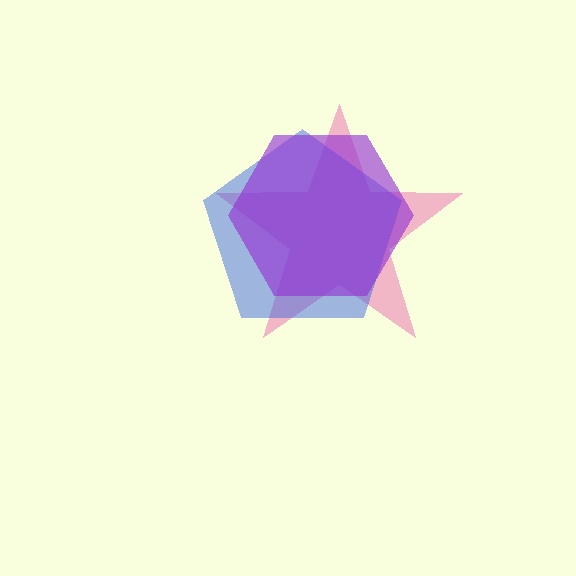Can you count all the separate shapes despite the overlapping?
Yes, there are 3 separate shapes.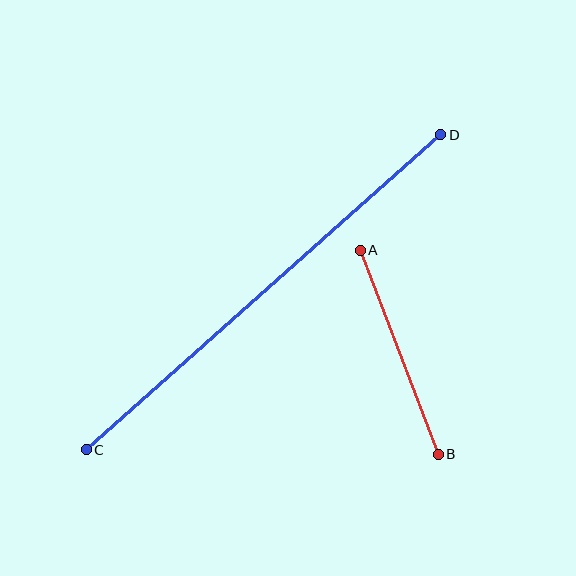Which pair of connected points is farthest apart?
Points C and D are farthest apart.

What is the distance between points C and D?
The distance is approximately 474 pixels.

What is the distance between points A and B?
The distance is approximately 219 pixels.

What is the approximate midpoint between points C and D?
The midpoint is at approximately (264, 292) pixels.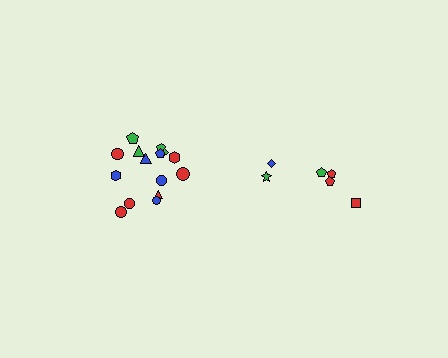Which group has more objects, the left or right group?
The left group.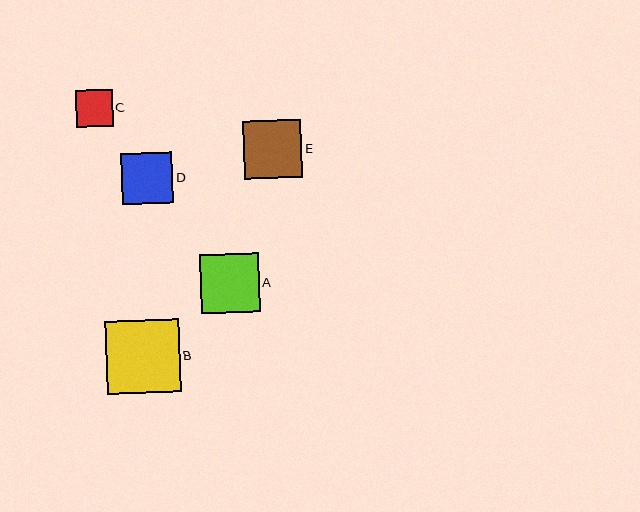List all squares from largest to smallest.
From largest to smallest: B, A, E, D, C.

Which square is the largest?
Square B is the largest with a size of approximately 74 pixels.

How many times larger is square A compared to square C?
Square A is approximately 1.6 times the size of square C.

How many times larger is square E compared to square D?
Square E is approximately 1.1 times the size of square D.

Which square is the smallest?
Square C is the smallest with a size of approximately 37 pixels.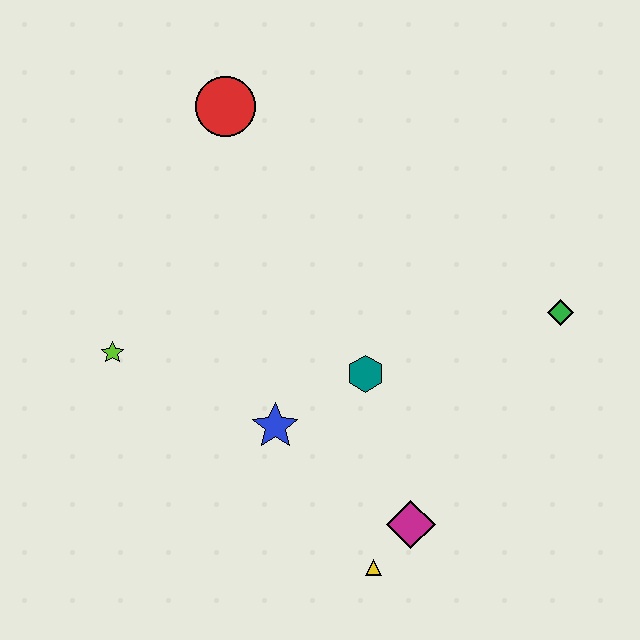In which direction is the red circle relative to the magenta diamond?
The red circle is above the magenta diamond.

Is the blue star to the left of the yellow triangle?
Yes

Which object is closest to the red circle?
The lime star is closest to the red circle.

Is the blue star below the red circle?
Yes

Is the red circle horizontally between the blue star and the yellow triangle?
No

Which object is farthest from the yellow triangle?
The red circle is farthest from the yellow triangle.